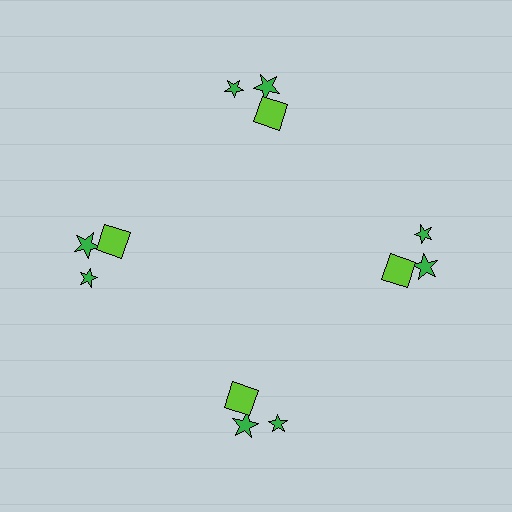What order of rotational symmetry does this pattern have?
This pattern has 4-fold rotational symmetry.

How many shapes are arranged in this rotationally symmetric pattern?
There are 12 shapes, arranged in 4 groups of 3.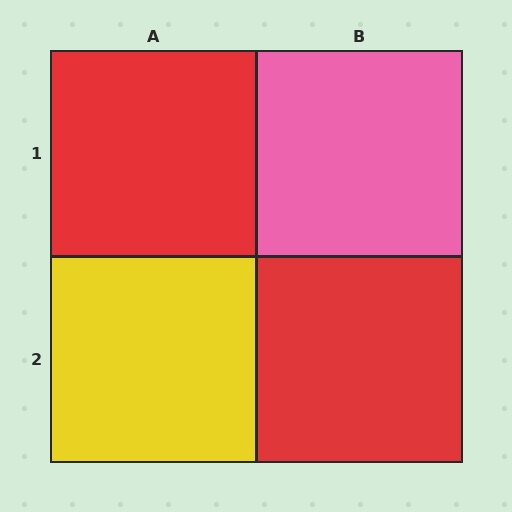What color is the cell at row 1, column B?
Pink.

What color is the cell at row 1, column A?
Red.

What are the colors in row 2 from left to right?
Yellow, red.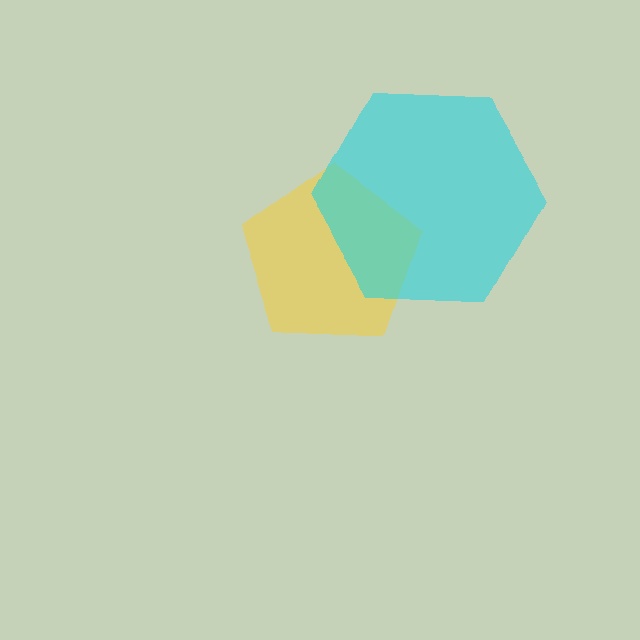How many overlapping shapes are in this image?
There are 2 overlapping shapes in the image.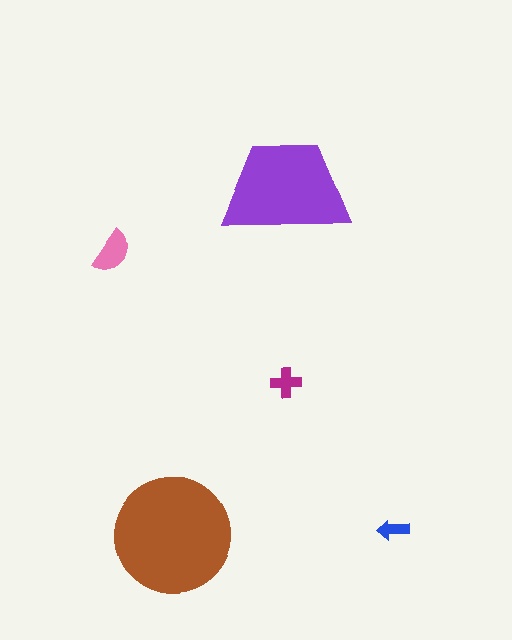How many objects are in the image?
There are 5 objects in the image.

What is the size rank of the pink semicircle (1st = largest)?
3rd.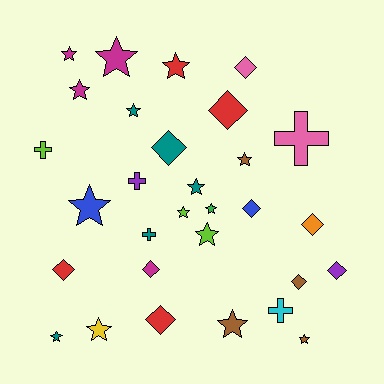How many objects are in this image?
There are 30 objects.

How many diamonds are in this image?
There are 10 diamonds.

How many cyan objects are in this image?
There is 1 cyan object.